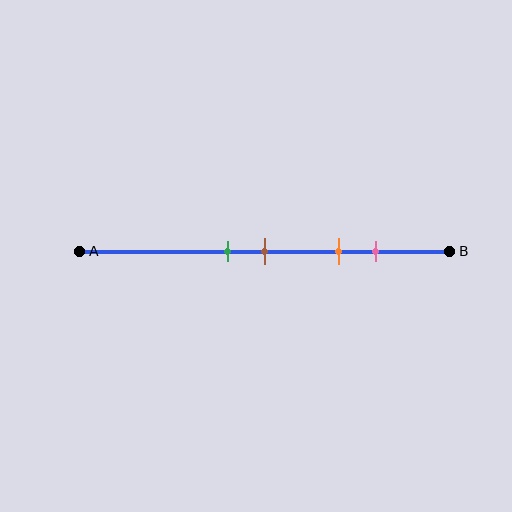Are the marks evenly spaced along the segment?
No, the marks are not evenly spaced.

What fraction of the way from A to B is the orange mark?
The orange mark is approximately 70% (0.7) of the way from A to B.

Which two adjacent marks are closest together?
The green and brown marks are the closest adjacent pair.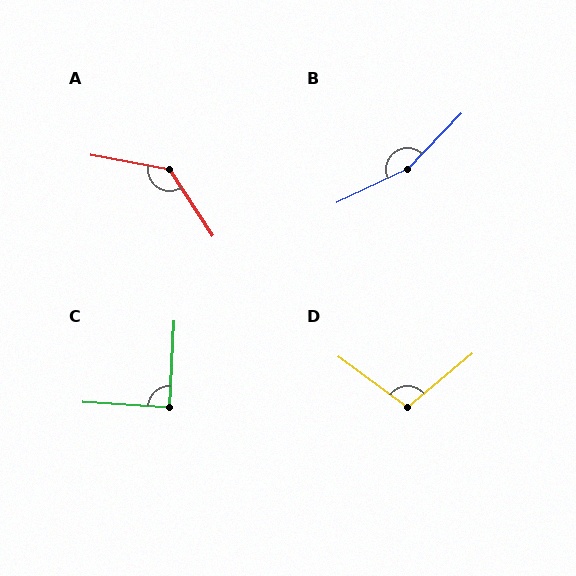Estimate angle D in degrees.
Approximately 104 degrees.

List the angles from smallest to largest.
C (90°), D (104°), A (134°), B (160°).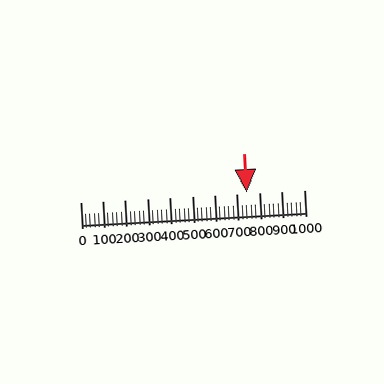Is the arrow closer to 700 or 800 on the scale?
The arrow is closer to 700.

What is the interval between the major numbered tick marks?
The major tick marks are spaced 100 units apart.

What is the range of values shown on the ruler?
The ruler shows values from 0 to 1000.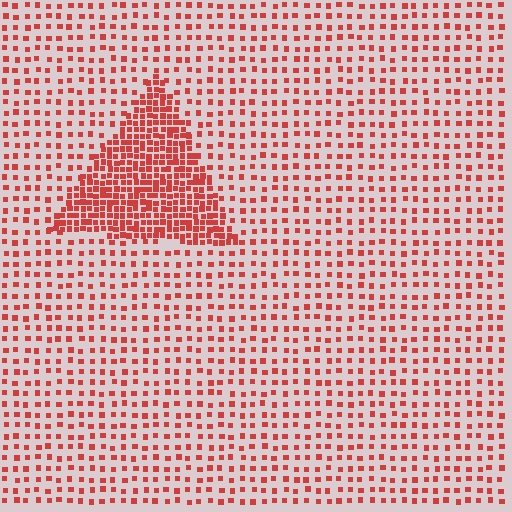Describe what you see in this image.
The image contains small red elements arranged at two different densities. A triangle-shaped region is visible where the elements are more densely packed than the surrounding area.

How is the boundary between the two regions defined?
The boundary is defined by a change in element density (approximately 2.6x ratio). All elements are the same color, size, and shape.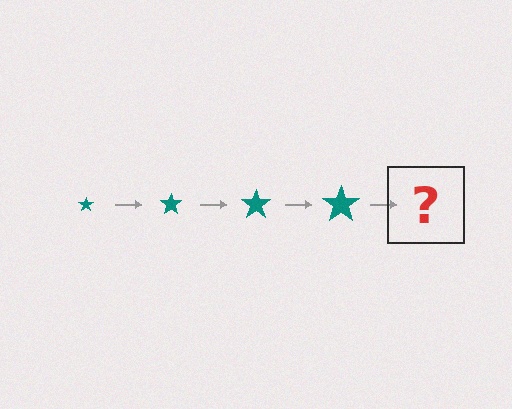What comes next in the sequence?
The next element should be a teal star, larger than the previous one.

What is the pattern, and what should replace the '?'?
The pattern is that the star gets progressively larger each step. The '?' should be a teal star, larger than the previous one.